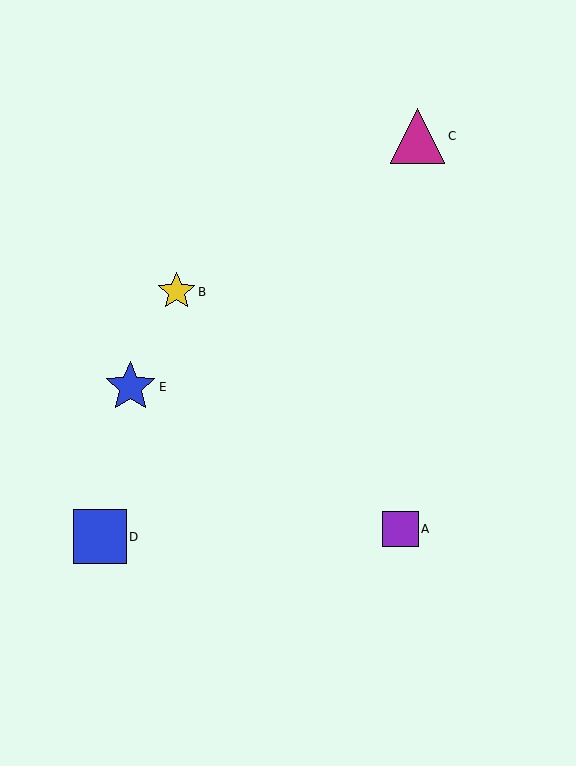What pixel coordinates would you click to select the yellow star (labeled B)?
Click at (177, 292) to select the yellow star B.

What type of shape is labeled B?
Shape B is a yellow star.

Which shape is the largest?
The magenta triangle (labeled C) is the largest.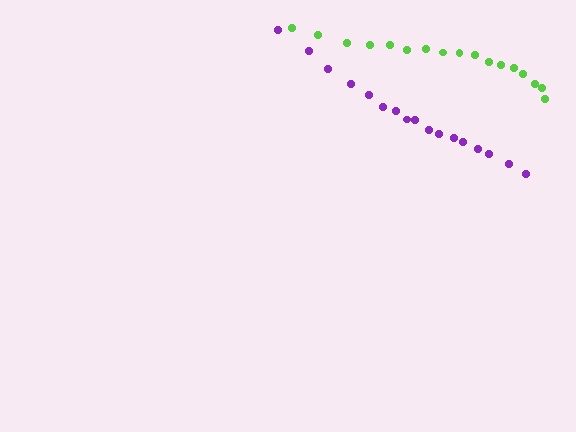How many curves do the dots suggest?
There are 2 distinct paths.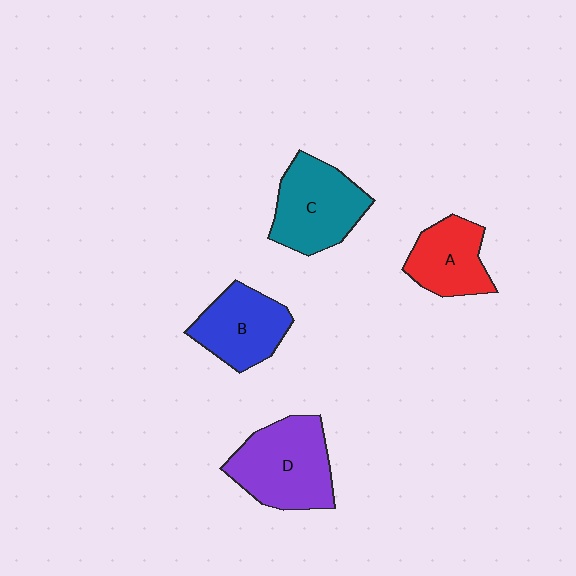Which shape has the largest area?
Shape D (purple).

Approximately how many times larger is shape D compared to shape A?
Approximately 1.5 times.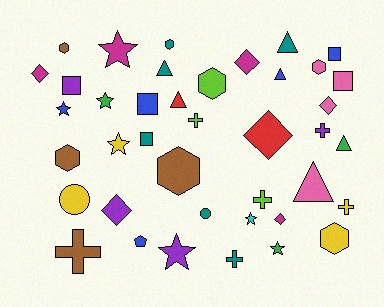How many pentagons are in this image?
There is 1 pentagon.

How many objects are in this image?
There are 40 objects.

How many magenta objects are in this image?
There are 4 magenta objects.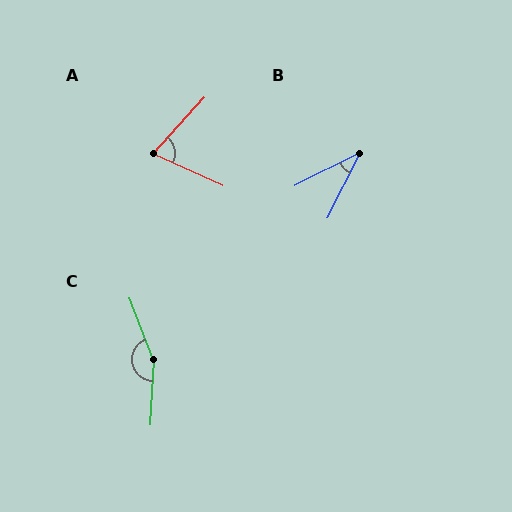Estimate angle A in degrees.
Approximately 72 degrees.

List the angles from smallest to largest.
B (37°), A (72°), C (157°).